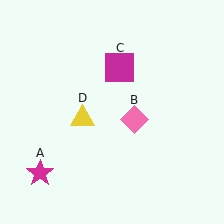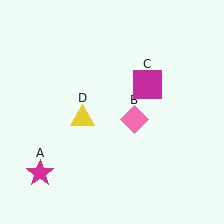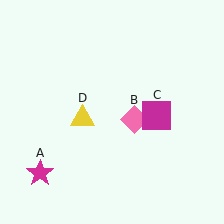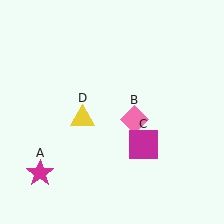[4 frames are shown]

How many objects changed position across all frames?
1 object changed position: magenta square (object C).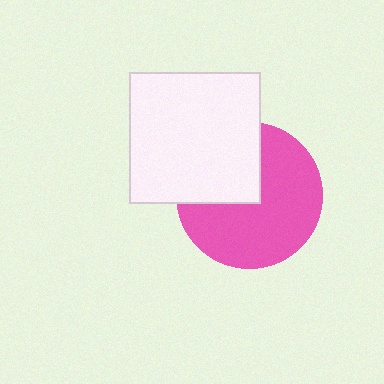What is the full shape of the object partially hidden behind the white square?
The partially hidden object is a pink circle.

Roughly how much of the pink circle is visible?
Most of it is visible (roughly 66%).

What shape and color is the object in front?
The object in front is a white square.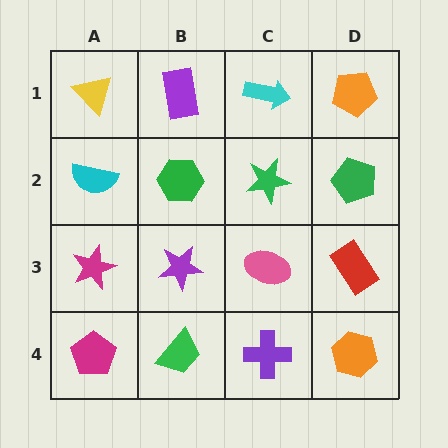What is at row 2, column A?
A cyan semicircle.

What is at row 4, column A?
A magenta pentagon.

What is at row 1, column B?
A purple rectangle.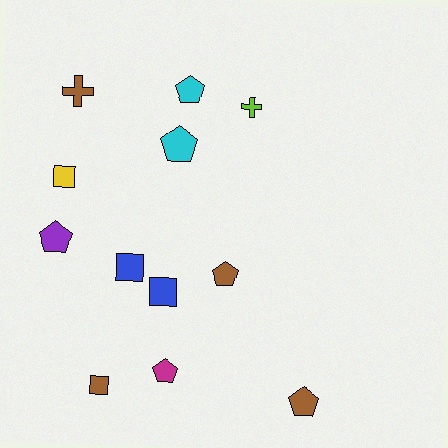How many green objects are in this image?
There are no green objects.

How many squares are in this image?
There are 4 squares.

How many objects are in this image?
There are 12 objects.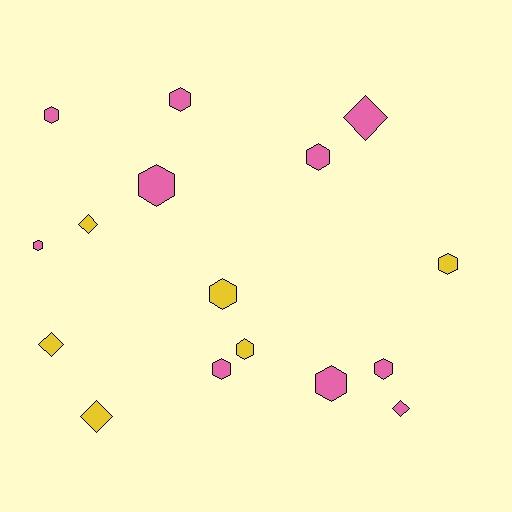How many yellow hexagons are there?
There are 3 yellow hexagons.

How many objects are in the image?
There are 16 objects.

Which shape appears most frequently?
Hexagon, with 11 objects.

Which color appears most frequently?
Pink, with 10 objects.